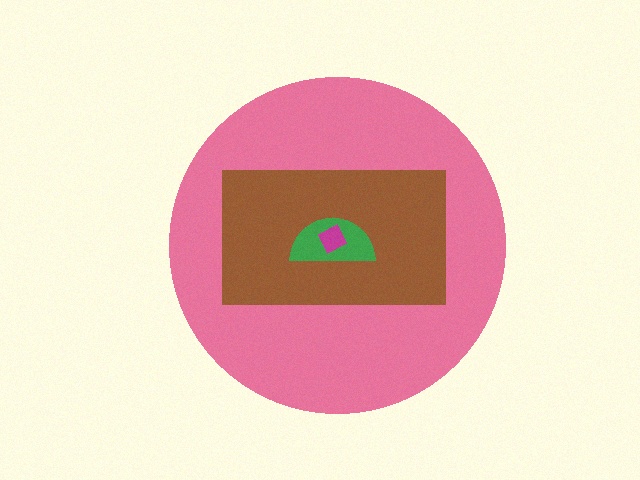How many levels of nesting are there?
4.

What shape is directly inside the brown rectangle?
The green semicircle.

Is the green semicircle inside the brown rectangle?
Yes.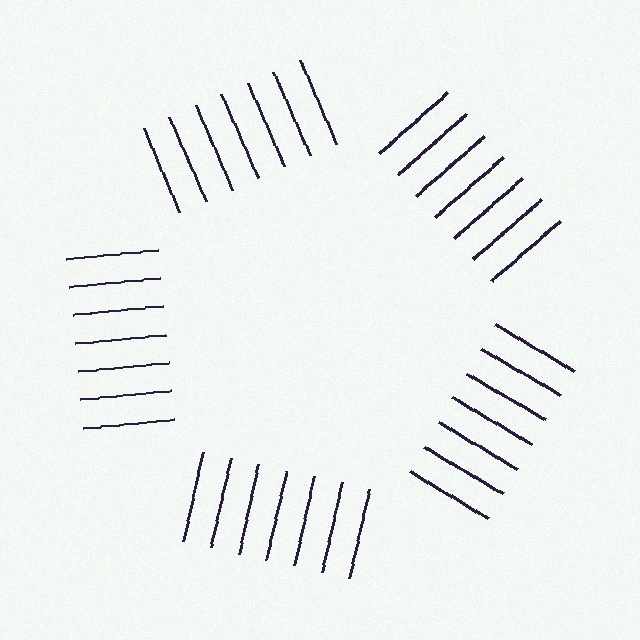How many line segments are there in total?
35 — 7 along each of the 5 edges.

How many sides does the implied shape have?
5 sides — the line-ends trace a pentagon.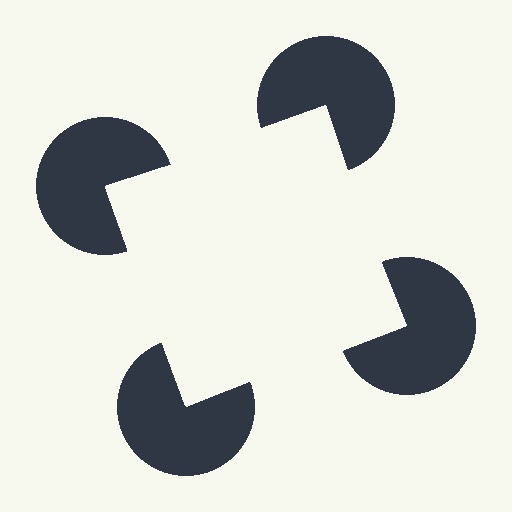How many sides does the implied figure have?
4 sides.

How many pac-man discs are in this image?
There are 4 — one at each vertex of the illusory square.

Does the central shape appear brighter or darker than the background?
It typically appears slightly brighter than the background, even though no actual brightness change is drawn.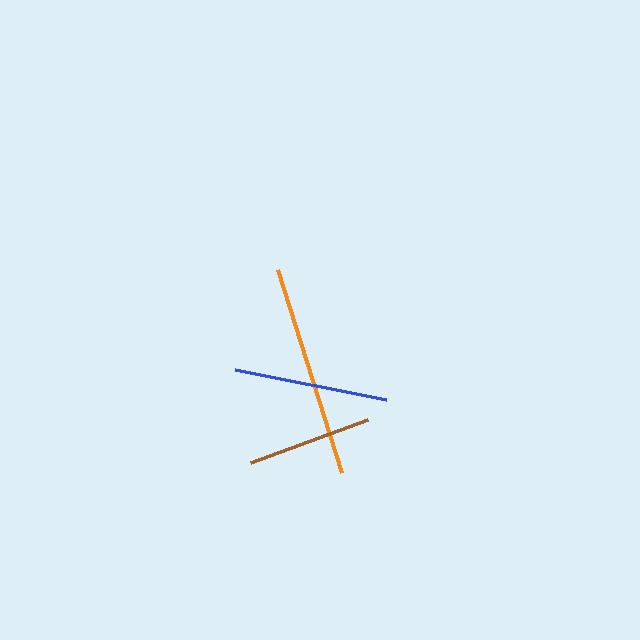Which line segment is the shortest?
The brown line is the shortest at approximately 125 pixels.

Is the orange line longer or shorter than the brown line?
The orange line is longer than the brown line.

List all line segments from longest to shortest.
From longest to shortest: orange, blue, brown.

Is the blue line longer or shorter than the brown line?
The blue line is longer than the brown line.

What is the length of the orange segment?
The orange segment is approximately 212 pixels long.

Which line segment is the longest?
The orange line is the longest at approximately 212 pixels.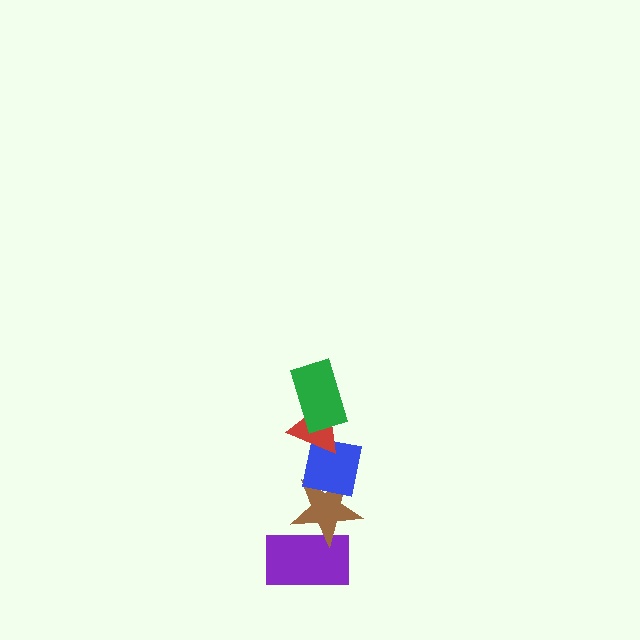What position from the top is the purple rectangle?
The purple rectangle is 5th from the top.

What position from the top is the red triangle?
The red triangle is 2nd from the top.